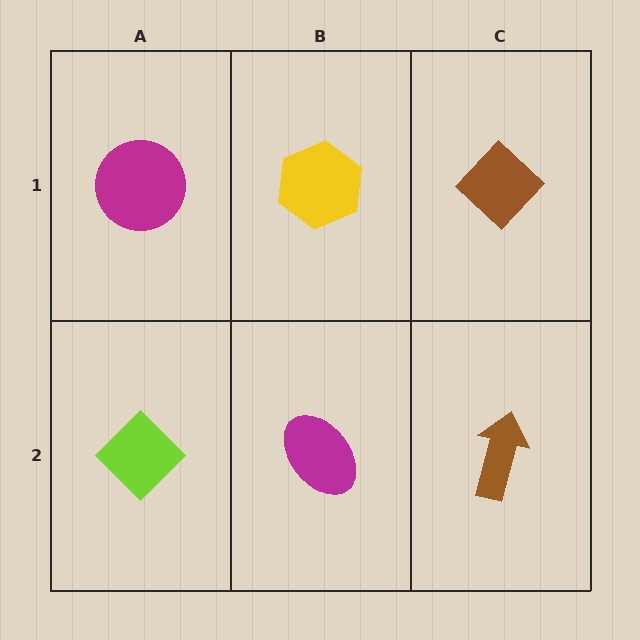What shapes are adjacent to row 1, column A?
A lime diamond (row 2, column A), a yellow hexagon (row 1, column B).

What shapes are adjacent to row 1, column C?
A brown arrow (row 2, column C), a yellow hexagon (row 1, column B).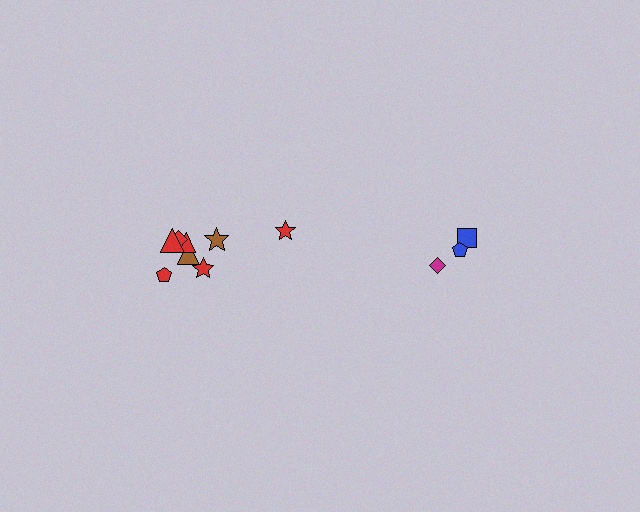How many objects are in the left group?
There are 8 objects.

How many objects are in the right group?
There are 3 objects.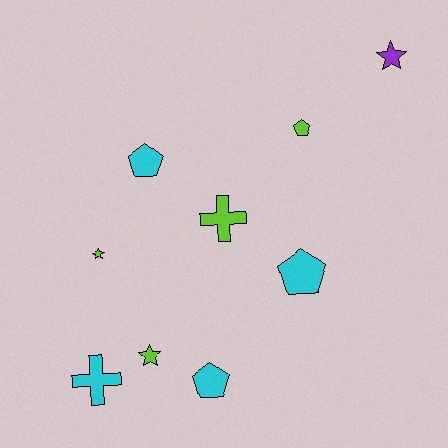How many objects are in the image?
There are 9 objects.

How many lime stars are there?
There are 2 lime stars.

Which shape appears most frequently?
Pentagon, with 4 objects.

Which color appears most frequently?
Cyan, with 4 objects.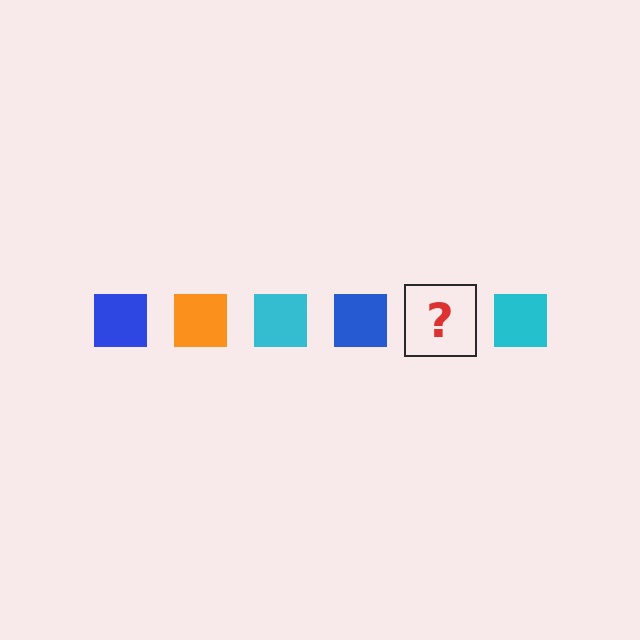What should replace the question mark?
The question mark should be replaced with an orange square.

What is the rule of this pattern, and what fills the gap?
The rule is that the pattern cycles through blue, orange, cyan squares. The gap should be filled with an orange square.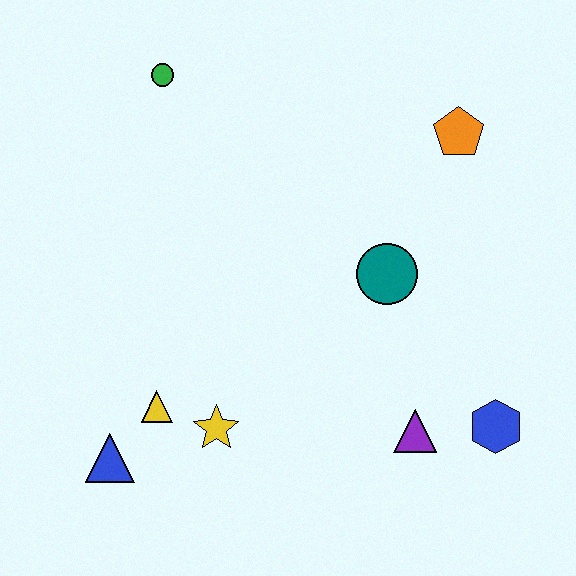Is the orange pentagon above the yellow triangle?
Yes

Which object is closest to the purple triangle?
The blue hexagon is closest to the purple triangle.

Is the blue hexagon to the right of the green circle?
Yes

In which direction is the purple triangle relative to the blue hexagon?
The purple triangle is to the left of the blue hexagon.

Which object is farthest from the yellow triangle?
The orange pentagon is farthest from the yellow triangle.